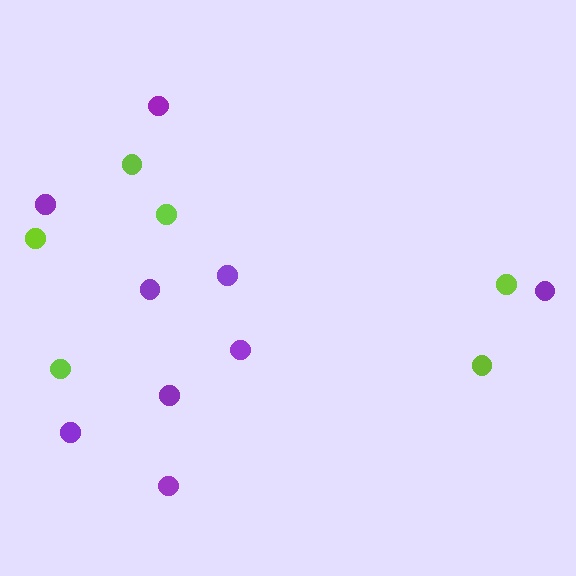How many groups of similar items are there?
There are 2 groups: one group of purple circles (9) and one group of lime circles (6).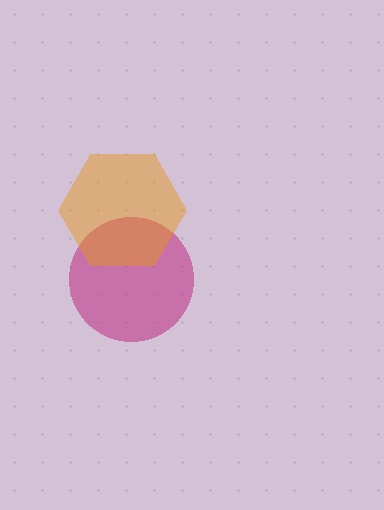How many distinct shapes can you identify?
There are 2 distinct shapes: a magenta circle, an orange hexagon.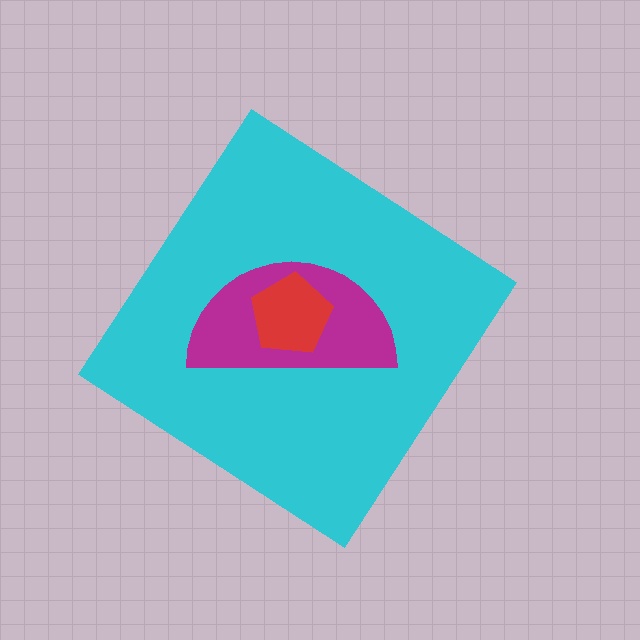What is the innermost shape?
The red pentagon.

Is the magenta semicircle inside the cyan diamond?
Yes.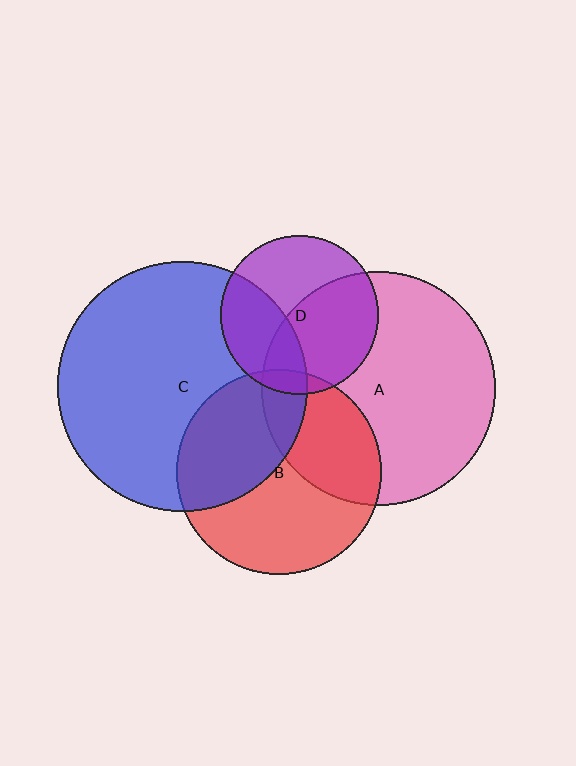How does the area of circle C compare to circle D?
Approximately 2.5 times.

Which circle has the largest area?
Circle C (blue).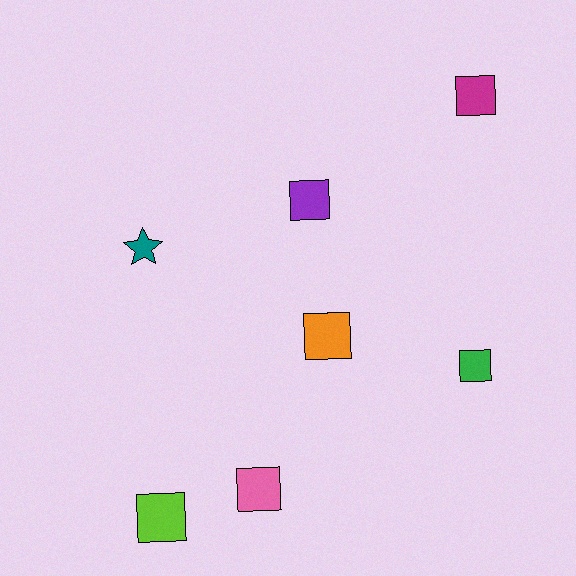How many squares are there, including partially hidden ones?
There are 6 squares.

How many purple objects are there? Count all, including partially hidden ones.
There is 1 purple object.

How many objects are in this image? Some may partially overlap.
There are 7 objects.